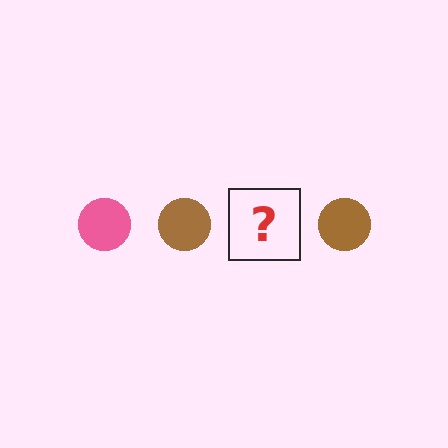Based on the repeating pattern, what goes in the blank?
The blank should be a pink circle.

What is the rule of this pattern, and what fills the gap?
The rule is that the pattern cycles through pink, brown circles. The gap should be filled with a pink circle.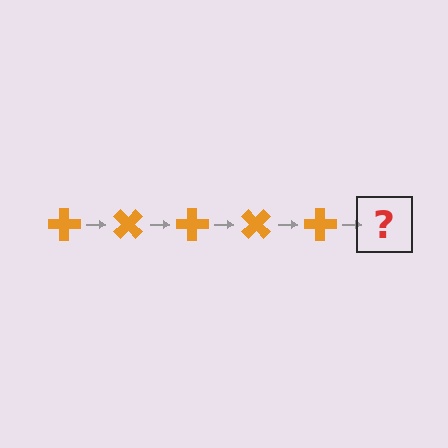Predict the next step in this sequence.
The next step is an orange cross rotated 225 degrees.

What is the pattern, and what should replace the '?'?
The pattern is that the cross rotates 45 degrees each step. The '?' should be an orange cross rotated 225 degrees.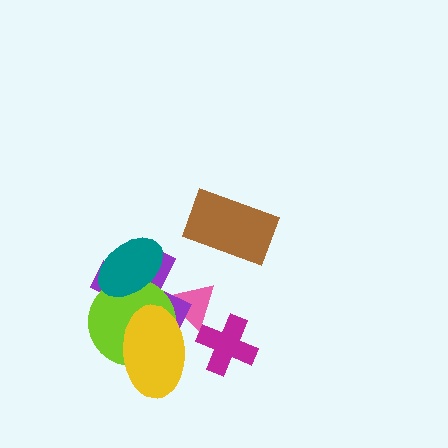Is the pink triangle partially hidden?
Yes, it is partially covered by another shape.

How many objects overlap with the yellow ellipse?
3 objects overlap with the yellow ellipse.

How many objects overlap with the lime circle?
4 objects overlap with the lime circle.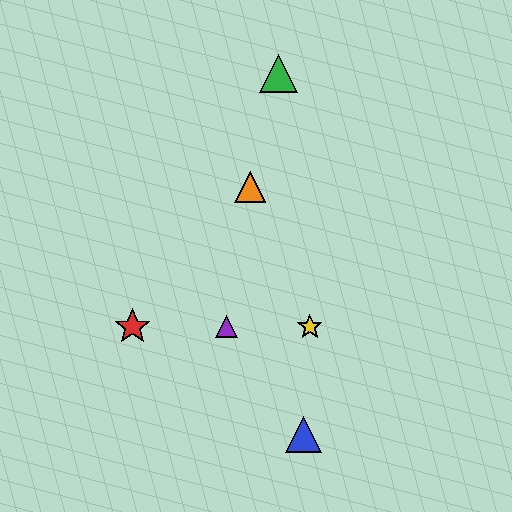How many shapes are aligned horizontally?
3 shapes (the red star, the yellow star, the purple triangle) are aligned horizontally.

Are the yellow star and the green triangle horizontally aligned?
No, the yellow star is at y≈327 and the green triangle is at y≈73.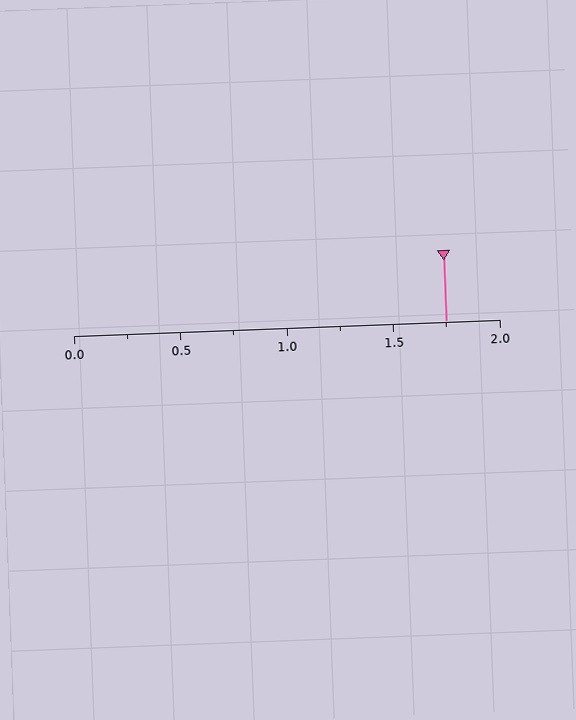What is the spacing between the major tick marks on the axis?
The major ticks are spaced 0.5 apart.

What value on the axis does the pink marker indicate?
The marker indicates approximately 1.75.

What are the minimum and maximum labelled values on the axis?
The axis runs from 0.0 to 2.0.